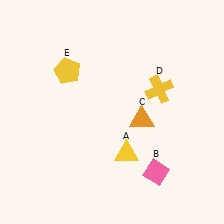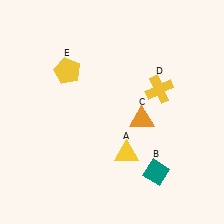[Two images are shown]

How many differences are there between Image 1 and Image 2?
There is 1 difference between the two images.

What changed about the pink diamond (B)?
In Image 1, B is pink. In Image 2, it changed to teal.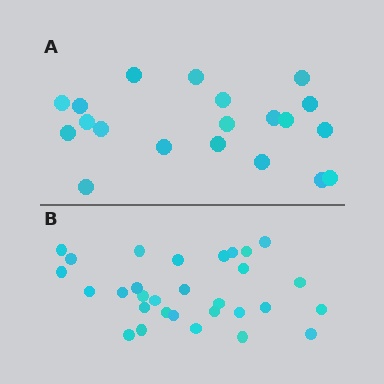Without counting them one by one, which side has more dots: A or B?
Region B (the bottom region) has more dots.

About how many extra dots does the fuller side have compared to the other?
Region B has roughly 10 or so more dots than region A.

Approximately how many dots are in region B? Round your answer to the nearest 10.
About 30 dots.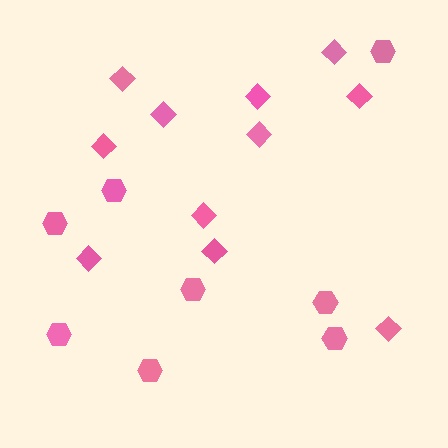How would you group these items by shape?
There are 2 groups: one group of hexagons (8) and one group of diamonds (11).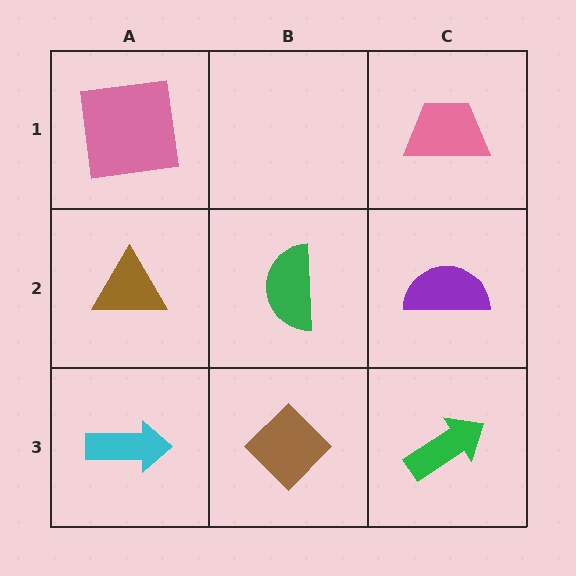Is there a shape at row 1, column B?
No, that cell is empty.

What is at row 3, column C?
A green arrow.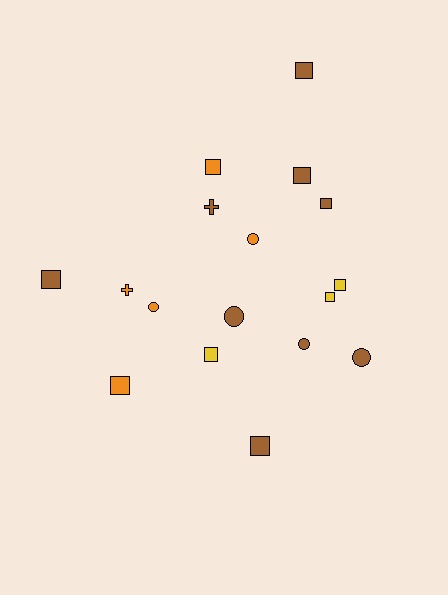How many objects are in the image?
There are 17 objects.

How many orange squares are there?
There are 2 orange squares.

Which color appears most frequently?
Brown, with 9 objects.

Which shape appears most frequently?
Square, with 10 objects.